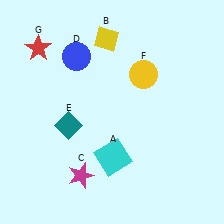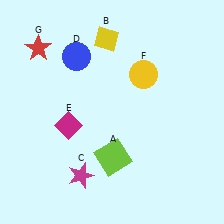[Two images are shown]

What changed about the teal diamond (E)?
In Image 1, E is teal. In Image 2, it changed to magenta.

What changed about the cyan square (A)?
In Image 1, A is cyan. In Image 2, it changed to lime.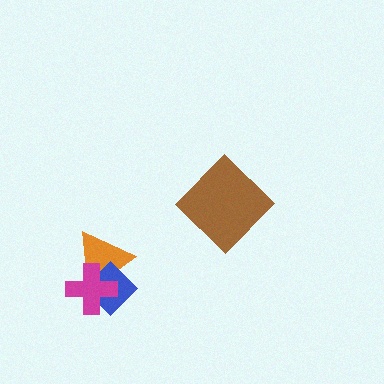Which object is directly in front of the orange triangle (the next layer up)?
The blue diamond is directly in front of the orange triangle.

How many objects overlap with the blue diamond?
2 objects overlap with the blue diamond.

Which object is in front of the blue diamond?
The magenta cross is in front of the blue diamond.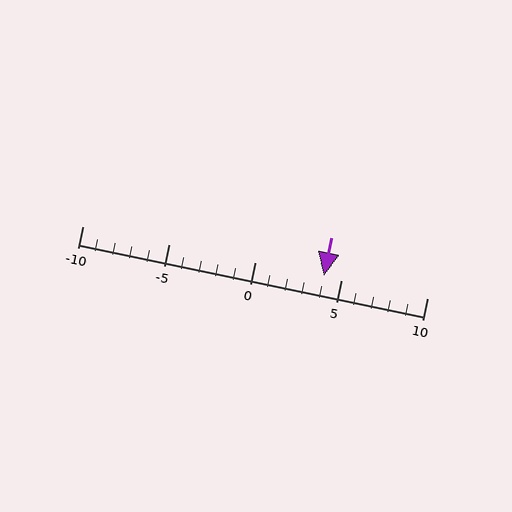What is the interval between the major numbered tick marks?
The major tick marks are spaced 5 units apart.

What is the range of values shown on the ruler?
The ruler shows values from -10 to 10.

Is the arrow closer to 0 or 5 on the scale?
The arrow is closer to 5.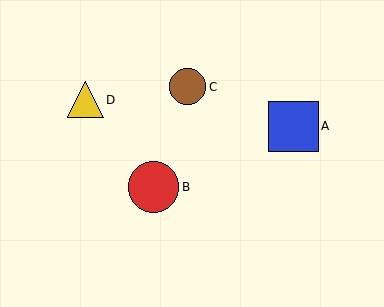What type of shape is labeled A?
Shape A is a blue square.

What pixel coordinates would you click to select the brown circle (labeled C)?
Click at (188, 87) to select the brown circle C.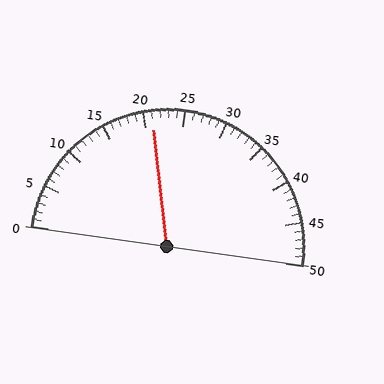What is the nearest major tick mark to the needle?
The nearest major tick mark is 20.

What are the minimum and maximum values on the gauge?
The gauge ranges from 0 to 50.